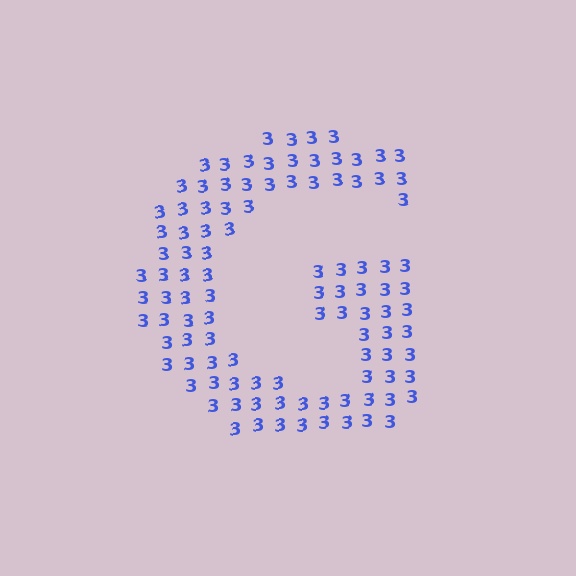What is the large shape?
The large shape is the letter G.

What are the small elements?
The small elements are digit 3's.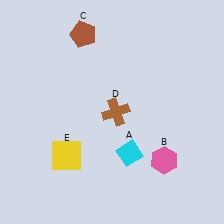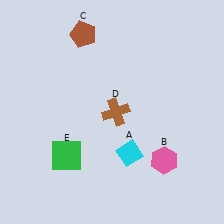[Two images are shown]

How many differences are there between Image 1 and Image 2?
There is 1 difference between the two images.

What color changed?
The square (E) changed from yellow in Image 1 to green in Image 2.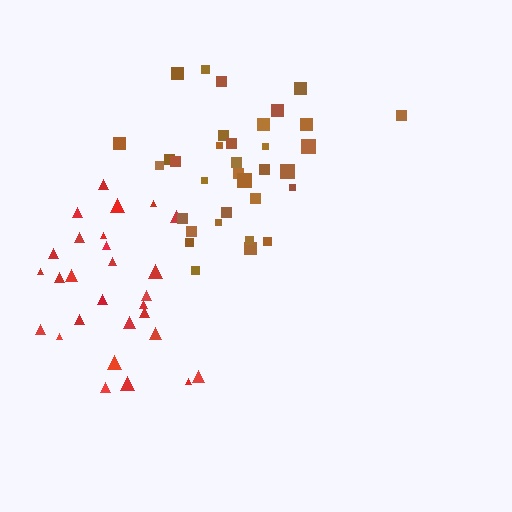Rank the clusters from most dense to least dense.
red, brown.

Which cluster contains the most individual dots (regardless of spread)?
Brown (34).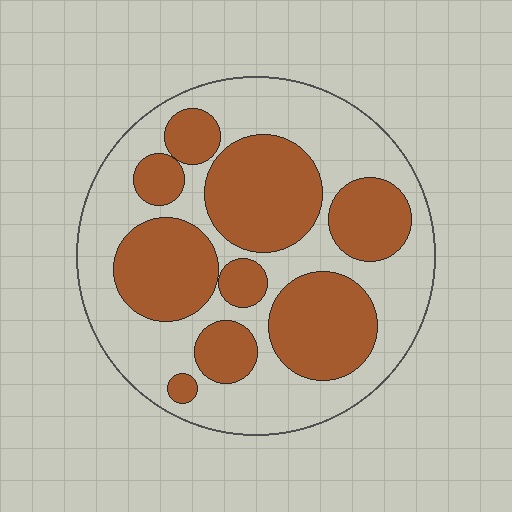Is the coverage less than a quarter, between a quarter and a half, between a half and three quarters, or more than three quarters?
Between a quarter and a half.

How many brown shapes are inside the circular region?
9.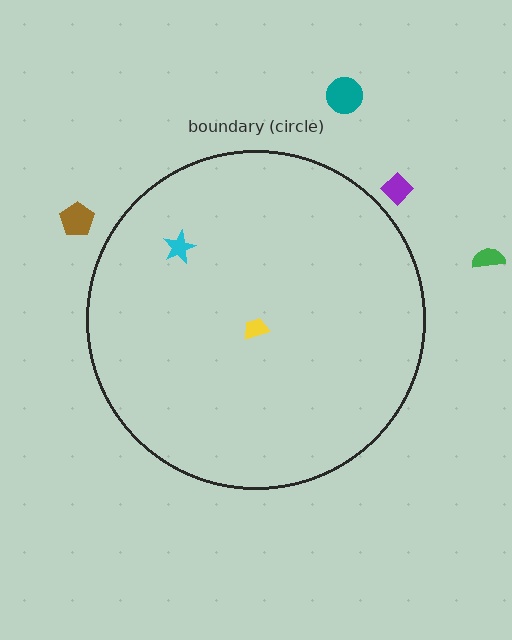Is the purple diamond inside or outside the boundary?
Outside.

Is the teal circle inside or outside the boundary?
Outside.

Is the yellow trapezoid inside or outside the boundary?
Inside.